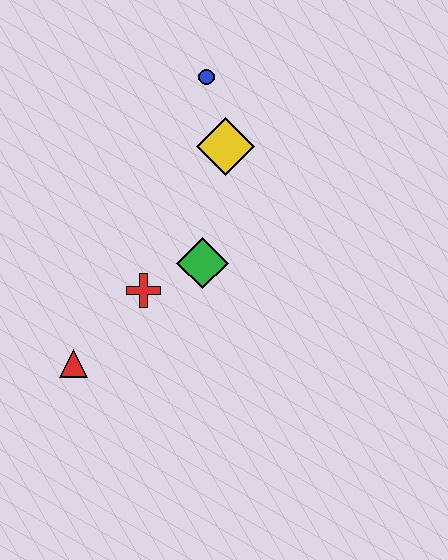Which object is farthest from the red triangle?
The blue circle is farthest from the red triangle.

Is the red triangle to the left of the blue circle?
Yes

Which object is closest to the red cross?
The green diamond is closest to the red cross.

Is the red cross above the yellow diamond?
No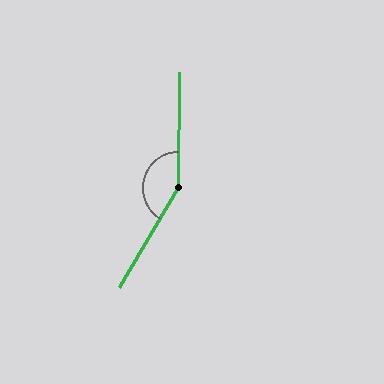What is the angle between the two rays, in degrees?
Approximately 150 degrees.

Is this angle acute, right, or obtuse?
It is obtuse.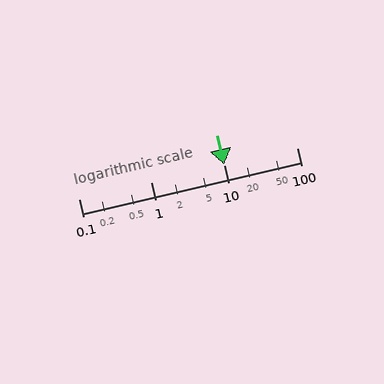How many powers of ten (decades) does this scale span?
The scale spans 3 decades, from 0.1 to 100.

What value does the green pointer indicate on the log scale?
The pointer indicates approximately 10.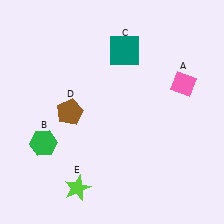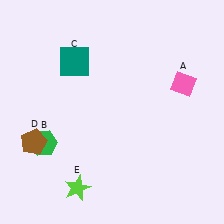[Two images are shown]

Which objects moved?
The objects that moved are: the teal square (C), the brown pentagon (D).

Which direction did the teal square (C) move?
The teal square (C) moved left.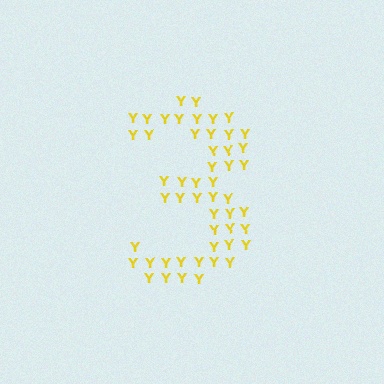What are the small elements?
The small elements are letter Y's.